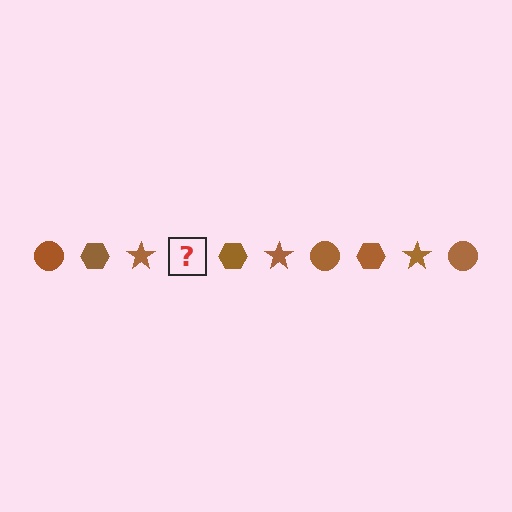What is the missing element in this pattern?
The missing element is a brown circle.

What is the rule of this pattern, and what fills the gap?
The rule is that the pattern cycles through circle, hexagon, star shapes in brown. The gap should be filled with a brown circle.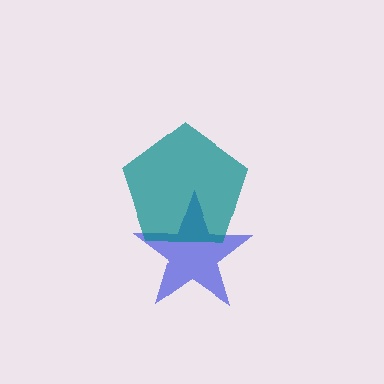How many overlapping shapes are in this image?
There are 2 overlapping shapes in the image.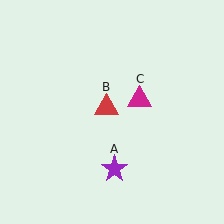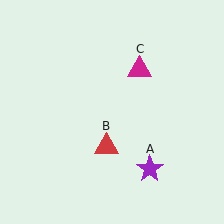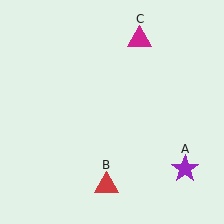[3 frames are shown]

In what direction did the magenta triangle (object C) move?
The magenta triangle (object C) moved up.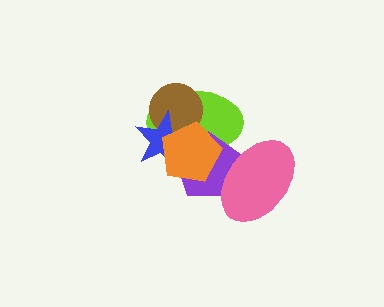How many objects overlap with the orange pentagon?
4 objects overlap with the orange pentagon.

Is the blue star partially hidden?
Yes, it is partially covered by another shape.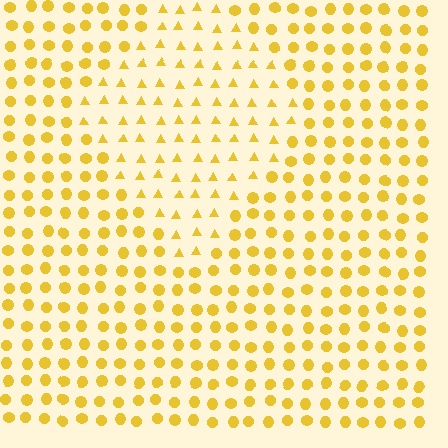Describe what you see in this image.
The image is filled with small yellow elements arranged in a uniform grid. A diamond-shaped region contains triangles, while the surrounding area contains circles. The boundary is defined purely by the change in element shape.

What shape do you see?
I see a diamond.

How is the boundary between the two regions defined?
The boundary is defined by a change in element shape: triangles inside vs. circles outside. All elements share the same color and spacing.